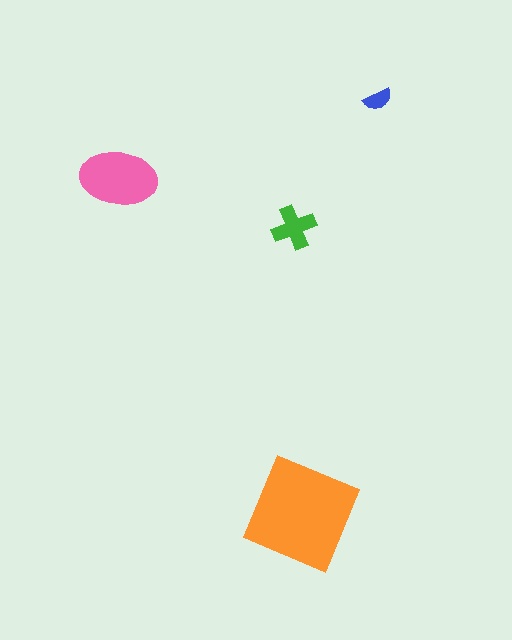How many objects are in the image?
There are 4 objects in the image.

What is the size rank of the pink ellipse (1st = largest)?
2nd.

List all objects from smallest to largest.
The blue semicircle, the green cross, the pink ellipse, the orange diamond.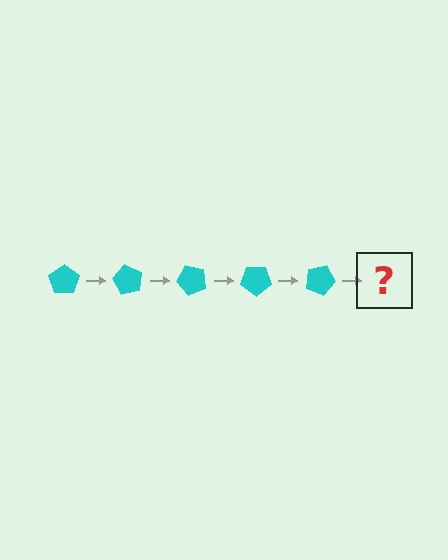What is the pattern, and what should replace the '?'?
The pattern is that the pentagon rotates 60 degrees each step. The '?' should be a cyan pentagon rotated 300 degrees.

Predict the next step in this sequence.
The next step is a cyan pentagon rotated 300 degrees.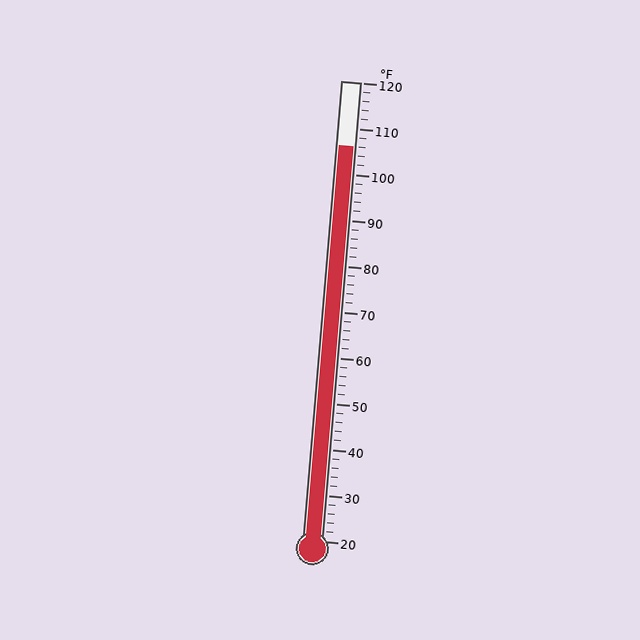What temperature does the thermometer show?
The thermometer shows approximately 106°F.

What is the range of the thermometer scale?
The thermometer scale ranges from 20°F to 120°F.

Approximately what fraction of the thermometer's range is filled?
The thermometer is filled to approximately 85% of its range.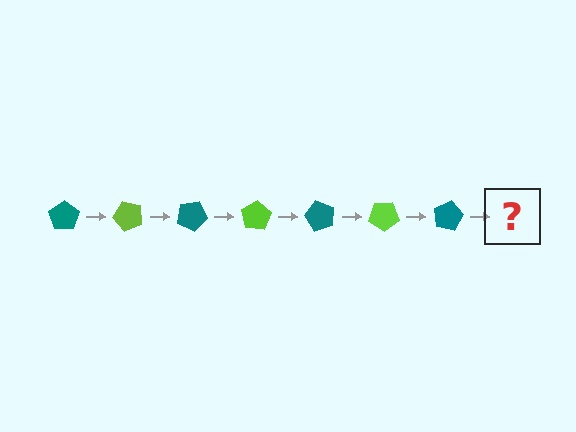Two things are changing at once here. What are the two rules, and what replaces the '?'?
The two rules are that it rotates 50 degrees each step and the color cycles through teal and lime. The '?' should be a lime pentagon, rotated 350 degrees from the start.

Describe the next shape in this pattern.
It should be a lime pentagon, rotated 350 degrees from the start.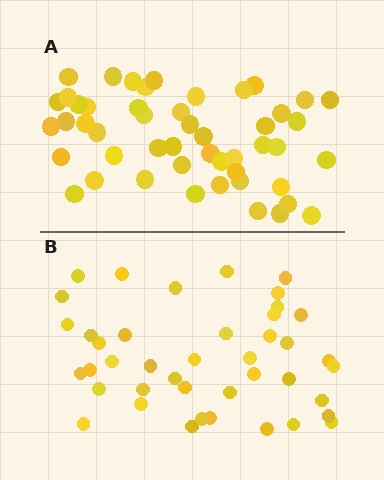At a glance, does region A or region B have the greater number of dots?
Region A (the top region) has more dots.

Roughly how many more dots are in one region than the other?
Region A has roughly 8 or so more dots than region B.